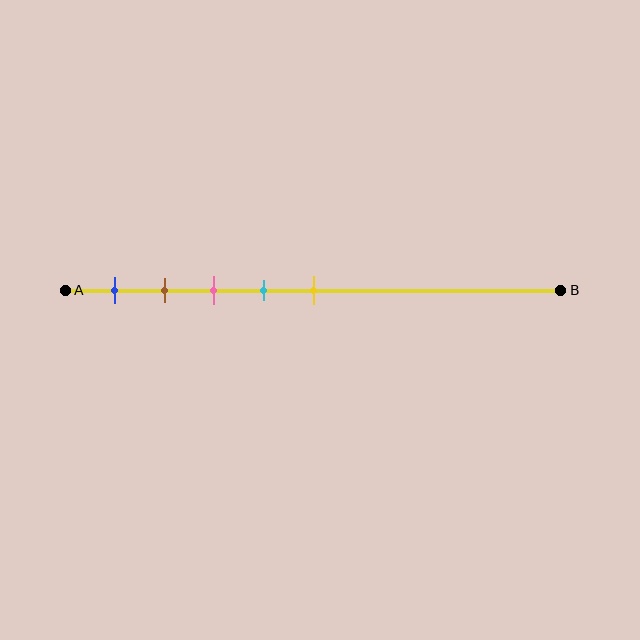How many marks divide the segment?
There are 5 marks dividing the segment.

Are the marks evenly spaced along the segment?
Yes, the marks are approximately evenly spaced.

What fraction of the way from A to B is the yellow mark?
The yellow mark is approximately 50% (0.5) of the way from A to B.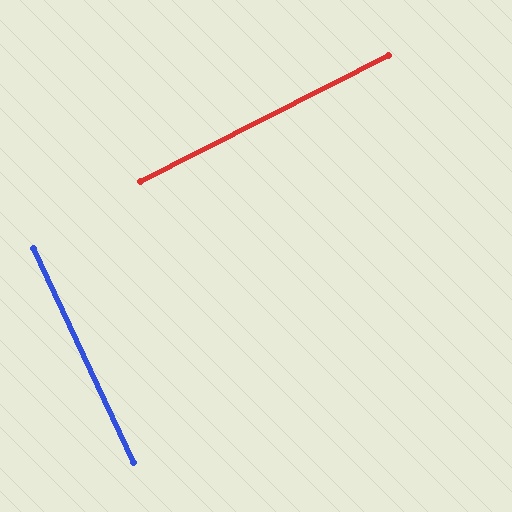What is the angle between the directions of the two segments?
Approximately 88 degrees.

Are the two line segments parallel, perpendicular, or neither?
Perpendicular — they meet at approximately 88°.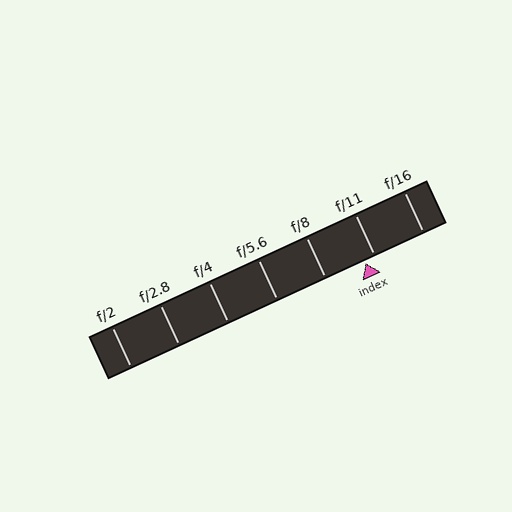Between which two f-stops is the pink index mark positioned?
The index mark is between f/8 and f/11.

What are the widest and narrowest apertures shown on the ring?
The widest aperture shown is f/2 and the narrowest is f/16.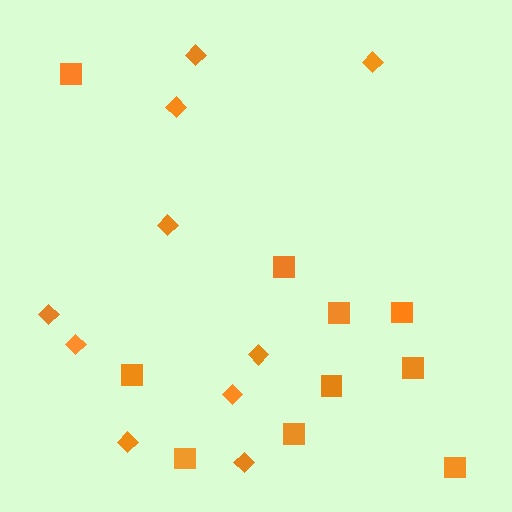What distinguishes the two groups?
There are 2 groups: one group of squares (10) and one group of diamonds (10).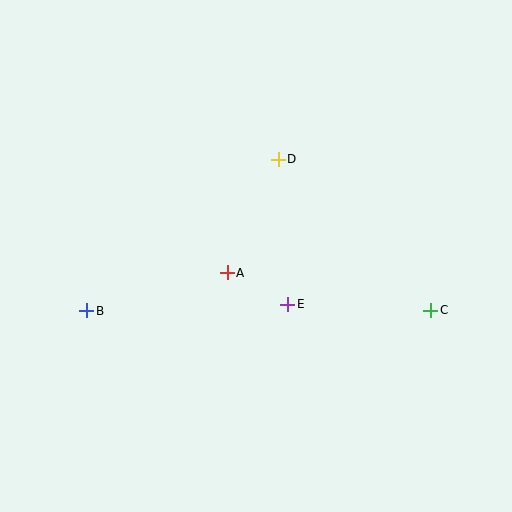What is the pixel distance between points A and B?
The distance between A and B is 146 pixels.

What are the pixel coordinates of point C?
Point C is at (431, 310).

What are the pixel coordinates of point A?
Point A is at (227, 273).